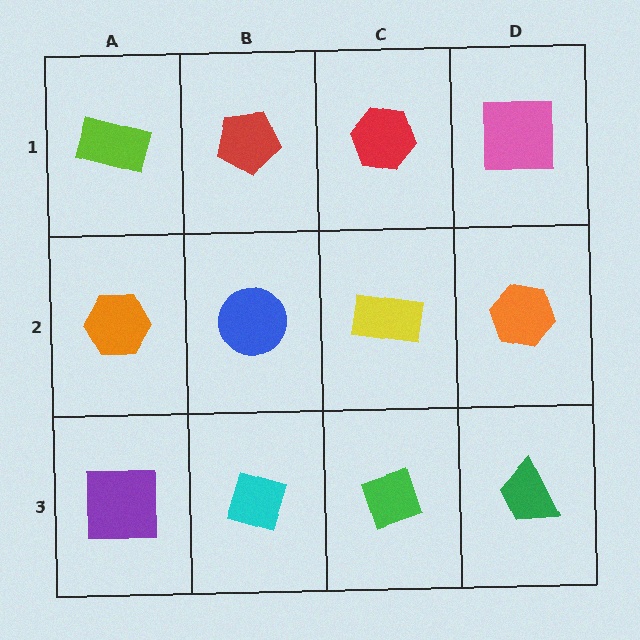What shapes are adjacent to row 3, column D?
An orange hexagon (row 2, column D), a green diamond (row 3, column C).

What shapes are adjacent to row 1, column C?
A yellow rectangle (row 2, column C), a red pentagon (row 1, column B), a pink square (row 1, column D).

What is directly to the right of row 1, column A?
A red pentagon.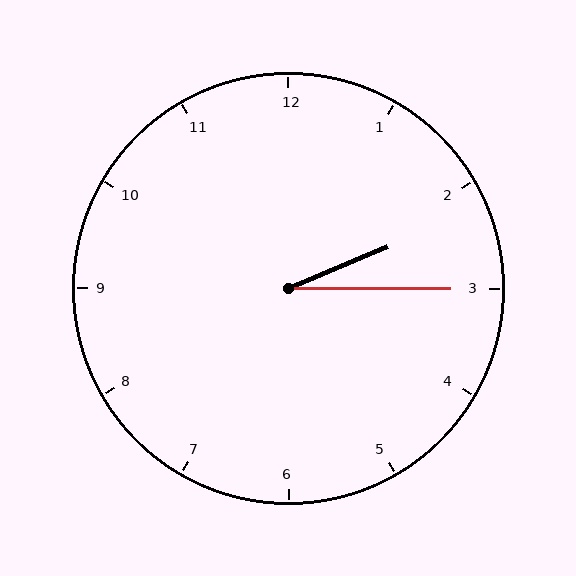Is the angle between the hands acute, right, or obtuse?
It is acute.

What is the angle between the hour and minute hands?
Approximately 22 degrees.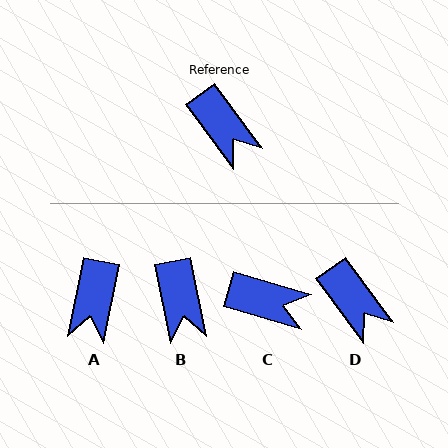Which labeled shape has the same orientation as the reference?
D.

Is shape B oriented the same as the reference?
No, it is off by about 25 degrees.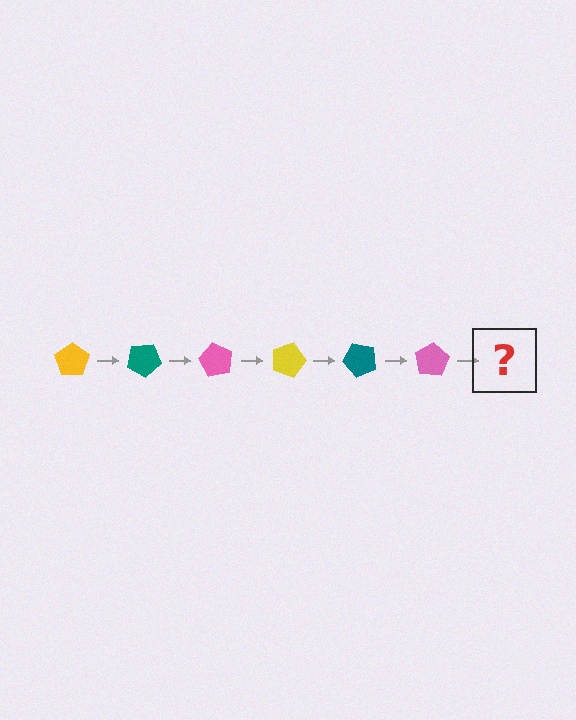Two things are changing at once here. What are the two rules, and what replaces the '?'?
The two rules are that it rotates 30 degrees each step and the color cycles through yellow, teal, and pink. The '?' should be a yellow pentagon, rotated 180 degrees from the start.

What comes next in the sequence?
The next element should be a yellow pentagon, rotated 180 degrees from the start.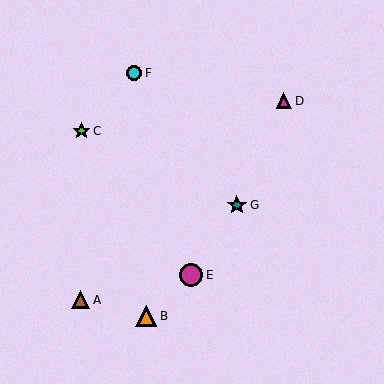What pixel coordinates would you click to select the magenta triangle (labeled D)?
Click at (284, 101) to select the magenta triangle D.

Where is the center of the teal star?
The center of the teal star is at (237, 205).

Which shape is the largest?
The magenta circle (labeled E) is the largest.